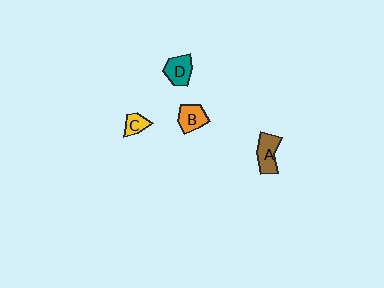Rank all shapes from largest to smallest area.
From largest to smallest: A (brown), D (teal), B (orange), C (yellow).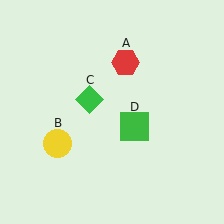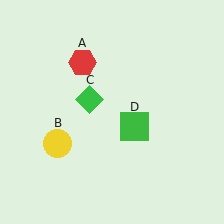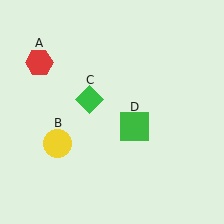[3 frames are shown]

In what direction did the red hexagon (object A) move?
The red hexagon (object A) moved left.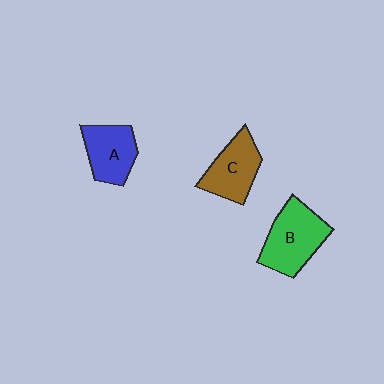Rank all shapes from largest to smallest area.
From largest to smallest: B (green), C (brown), A (blue).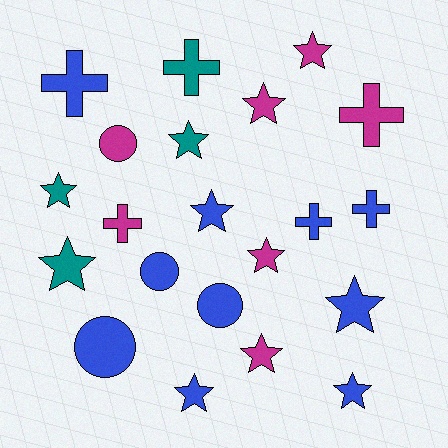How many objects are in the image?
There are 21 objects.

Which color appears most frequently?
Blue, with 10 objects.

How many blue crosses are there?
There are 3 blue crosses.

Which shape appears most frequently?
Star, with 11 objects.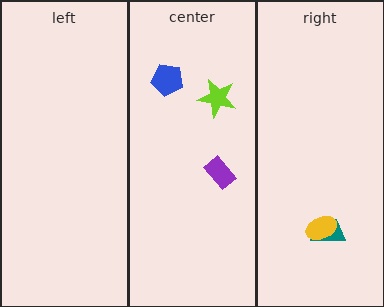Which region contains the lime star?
The center region.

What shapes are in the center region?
The blue pentagon, the lime star, the purple rectangle.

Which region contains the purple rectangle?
The center region.